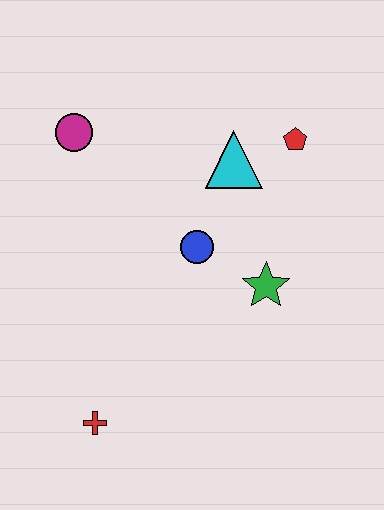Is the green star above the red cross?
Yes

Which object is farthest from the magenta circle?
The red cross is farthest from the magenta circle.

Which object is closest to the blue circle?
The green star is closest to the blue circle.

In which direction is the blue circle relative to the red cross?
The blue circle is above the red cross.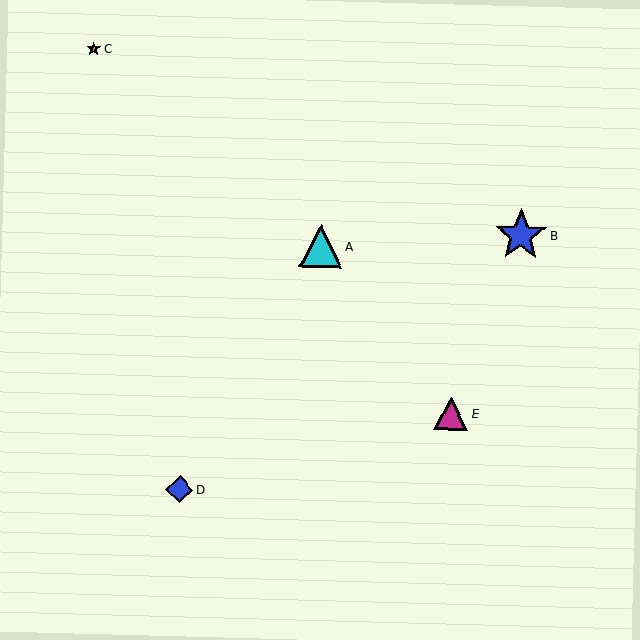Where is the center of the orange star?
The center of the orange star is at (94, 49).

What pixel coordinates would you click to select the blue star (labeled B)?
Click at (521, 235) to select the blue star B.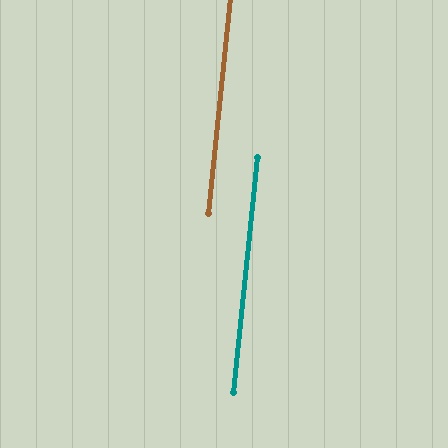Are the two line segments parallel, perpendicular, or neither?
Parallel — their directions differ by only 0.1°.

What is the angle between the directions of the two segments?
Approximately 0 degrees.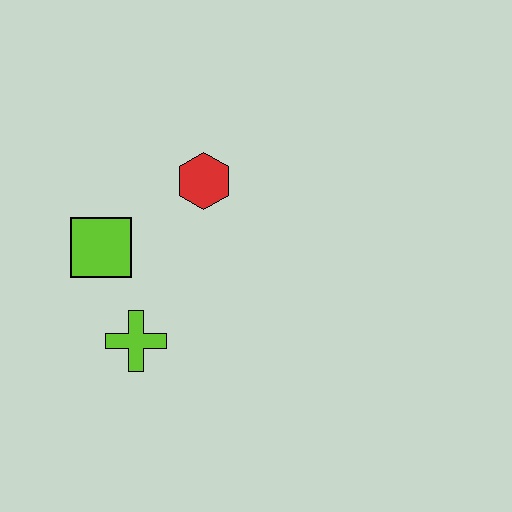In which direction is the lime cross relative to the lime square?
The lime cross is below the lime square.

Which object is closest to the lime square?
The lime cross is closest to the lime square.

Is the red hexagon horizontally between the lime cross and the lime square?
No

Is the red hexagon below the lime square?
No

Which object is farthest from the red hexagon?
The lime cross is farthest from the red hexagon.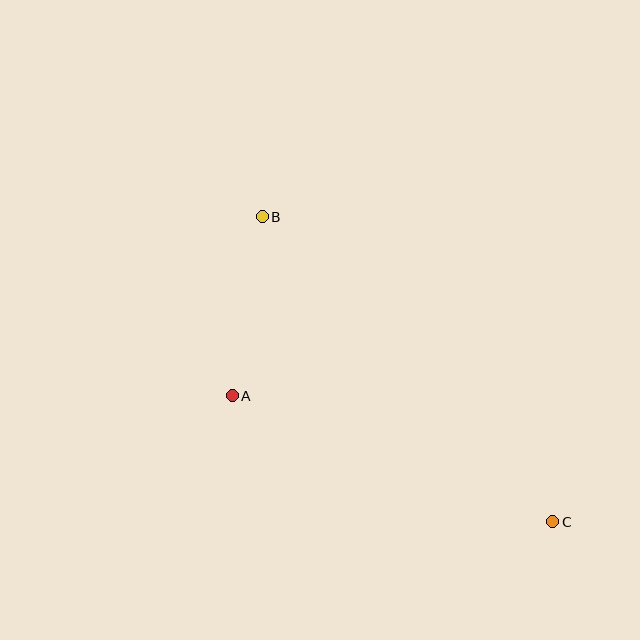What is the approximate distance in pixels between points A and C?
The distance between A and C is approximately 344 pixels.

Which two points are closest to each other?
Points A and B are closest to each other.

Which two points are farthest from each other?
Points B and C are farthest from each other.